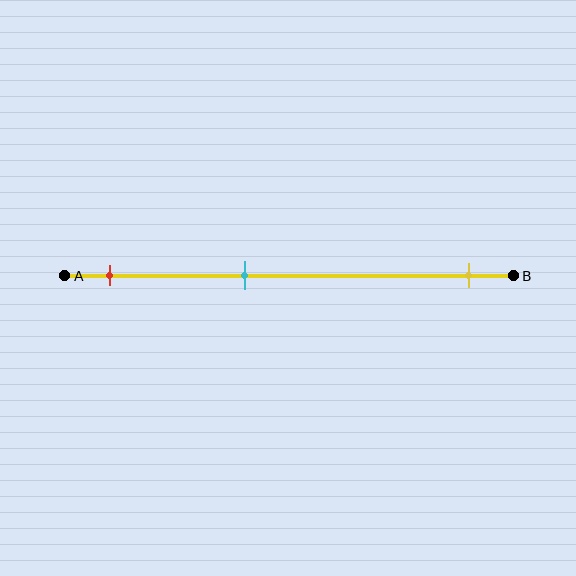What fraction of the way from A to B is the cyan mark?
The cyan mark is approximately 40% (0.4) of the way from A to B.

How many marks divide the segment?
There are 3 marks dividing the segment.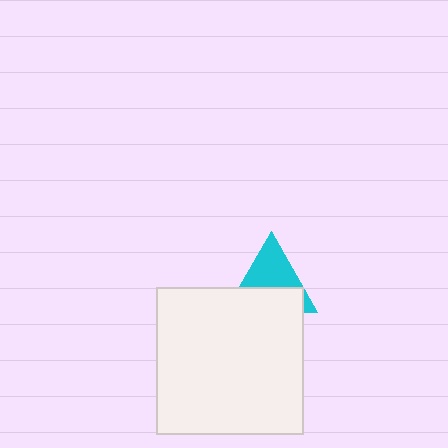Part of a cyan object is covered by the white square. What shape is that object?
It is a triangle.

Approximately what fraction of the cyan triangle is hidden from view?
Roughly 48% of the cyan triangle is hidden behind the white square.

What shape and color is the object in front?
The object in front is a white square.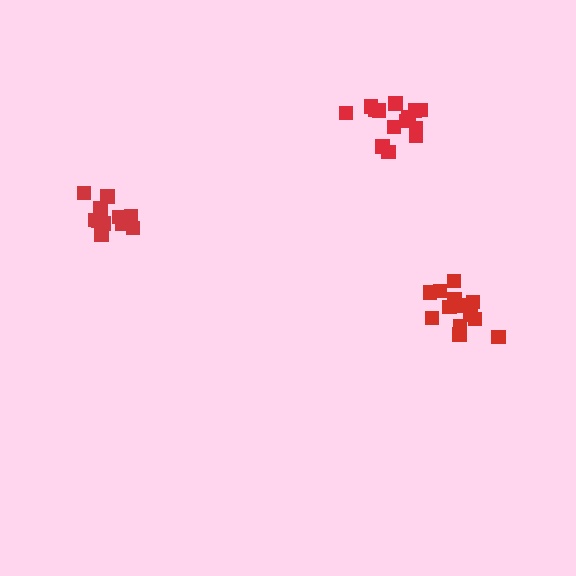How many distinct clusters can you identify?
There are 3 distinct clusters.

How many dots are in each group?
Group 1: 13 dots, Group 2: 11 dots, Group 3: 14 dots (38 total).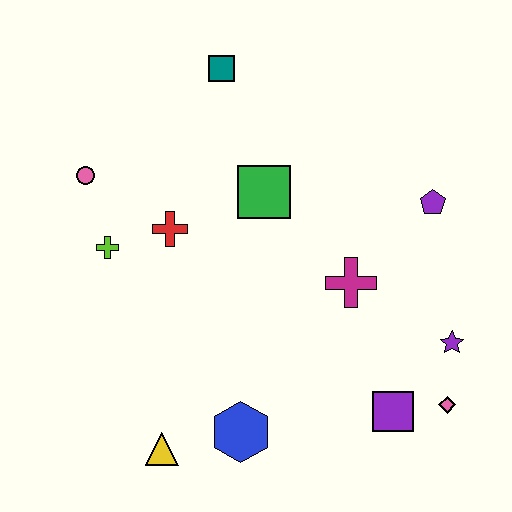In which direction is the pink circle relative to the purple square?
The pink circle is to the left of the purple square.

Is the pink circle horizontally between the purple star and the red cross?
No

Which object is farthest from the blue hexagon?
The teal square is farthest from the blue hexagon.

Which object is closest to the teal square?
The green square is closest to the teal square.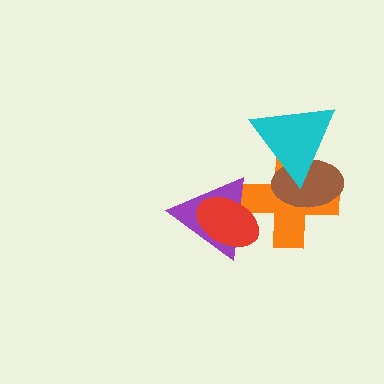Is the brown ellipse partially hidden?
Yes, it is partially covered by another shape.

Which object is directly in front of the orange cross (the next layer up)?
The brown ellipse is directly in front of the orange cross.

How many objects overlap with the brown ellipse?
2 objects overlap with the brown ellipse.